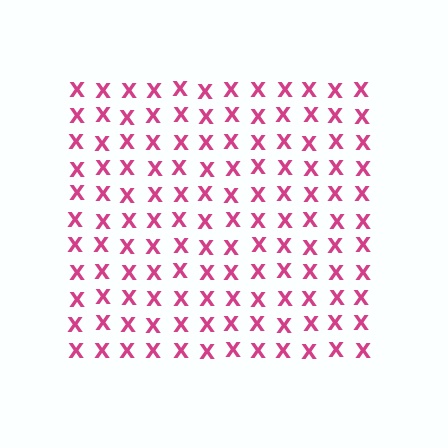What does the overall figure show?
The overall figure shows a square.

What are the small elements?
The small elements are letter X's.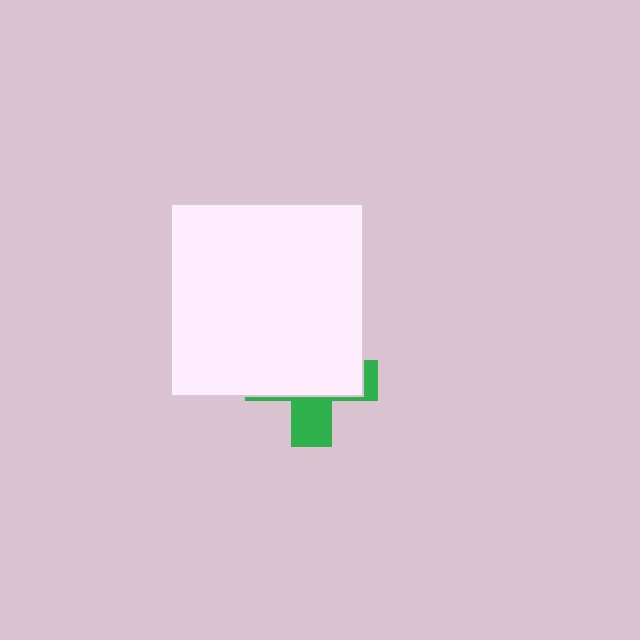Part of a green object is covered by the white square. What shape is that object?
It is a cross.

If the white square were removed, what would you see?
You would see the complete green cross.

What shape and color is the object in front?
The object in front is a white square.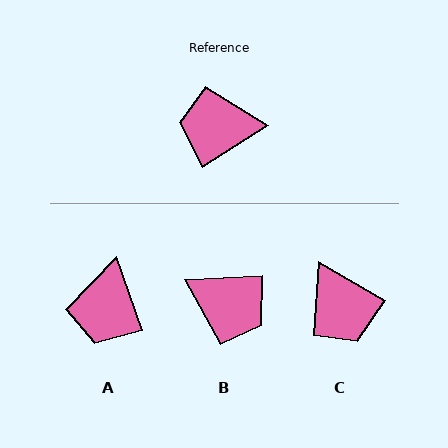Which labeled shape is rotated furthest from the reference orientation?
B, about 151 degrees away.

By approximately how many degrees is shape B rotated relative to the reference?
Approximately 151 degrees counter-clockwise.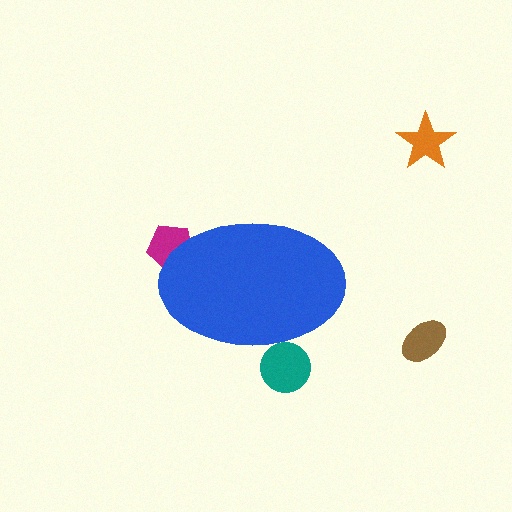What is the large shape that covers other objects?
A blue ellipse.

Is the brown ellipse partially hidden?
No, the brown ellipse is fully visible.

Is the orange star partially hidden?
No, the orange star is fully visible.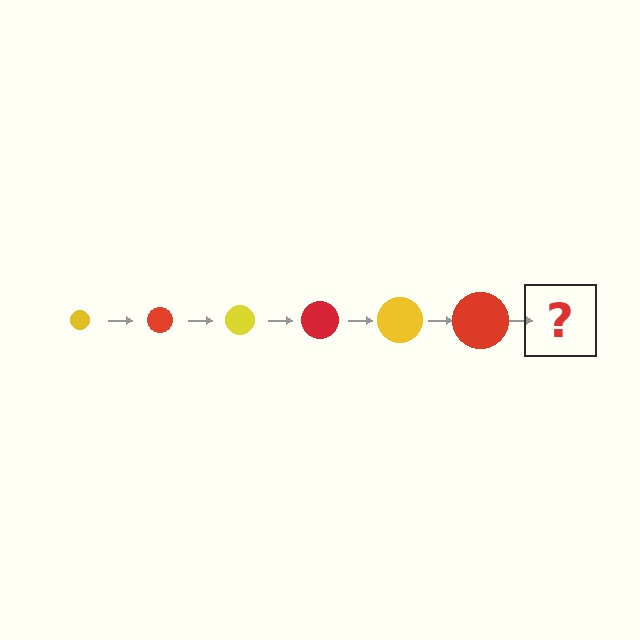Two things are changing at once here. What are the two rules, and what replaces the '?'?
The two rules are that the circle grows larger each step and the color cycles through yellow and red. The '?' should be a yellow circle, larger than the previous one.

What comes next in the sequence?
The next element should be a yellow circle, larger than the previous one.